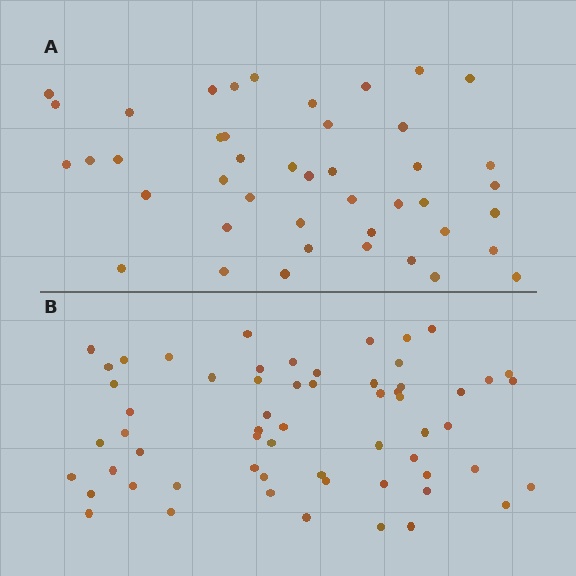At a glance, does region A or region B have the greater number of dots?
Region B (the bottom region) has more dots.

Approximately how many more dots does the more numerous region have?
Region B has approximately 15 more dots than region A.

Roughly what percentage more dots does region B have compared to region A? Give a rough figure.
About 35% more.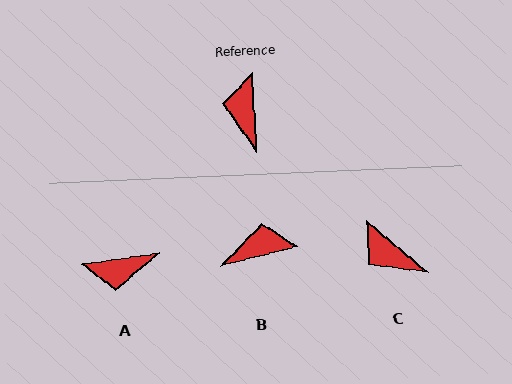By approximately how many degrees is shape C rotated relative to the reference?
Approximately 47 degrees counter-clockwise.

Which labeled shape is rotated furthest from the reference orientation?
A, about 95 degrees away.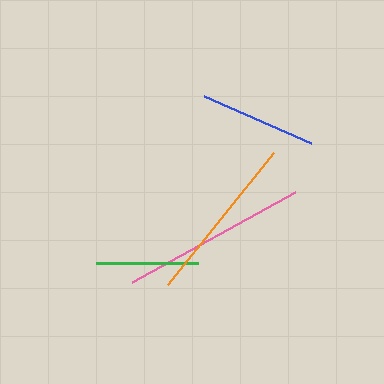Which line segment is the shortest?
The green line is the shortest at approximately 102 pixels.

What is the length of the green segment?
The green segment is approximately 102 pixels long.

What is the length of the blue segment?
The blue segment is approximately 117 pixels long.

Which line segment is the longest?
The pink line is the longest at approximately 186 pixels.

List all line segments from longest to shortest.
From longest to shortest: pink, orange, blue, green.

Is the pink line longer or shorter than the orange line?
The pink line is longer than the orange line.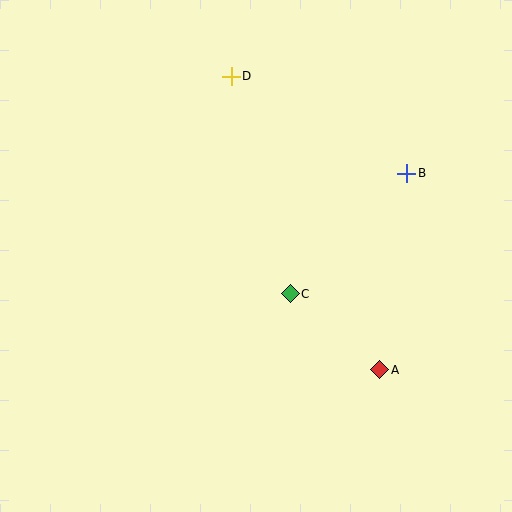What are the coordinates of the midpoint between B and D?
The midpoint between B and D is at (319, 125).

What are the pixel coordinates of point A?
Point A is at (380, 370).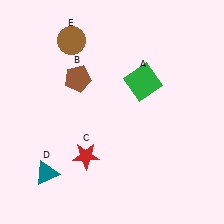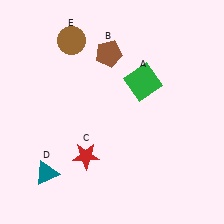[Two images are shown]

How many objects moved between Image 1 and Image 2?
1 object moved between the two images.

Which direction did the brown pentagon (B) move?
The brown pentagon (B) moved right.